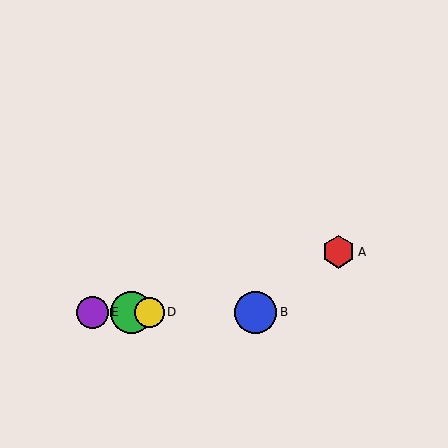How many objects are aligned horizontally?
4 objects (B, C, D, E) are aligned horizontally.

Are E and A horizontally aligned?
No, E is at y≈312 and A is at y≈252.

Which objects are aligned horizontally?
Objects B, C, D, E are aligned horizontally.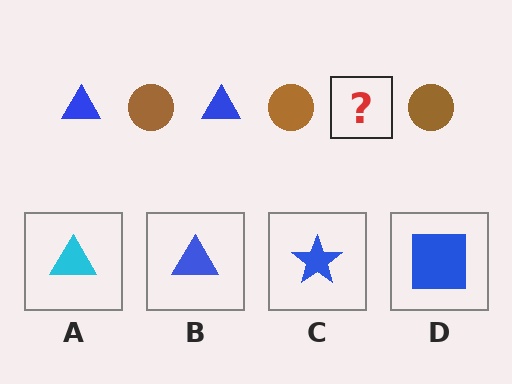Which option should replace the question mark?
Option B.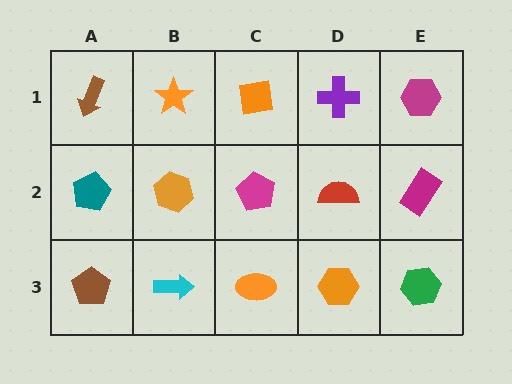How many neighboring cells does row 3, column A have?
2.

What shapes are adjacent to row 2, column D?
A purple cross (row 1, column D), an orange hexagon (row 3, column D), a magenta pentagon (row 2, column C), a magenta rectangle (row 2, column E).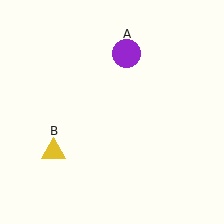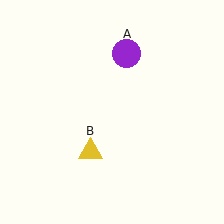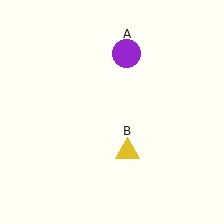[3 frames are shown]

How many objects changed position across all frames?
1 object changed position: yellow triangle (object B).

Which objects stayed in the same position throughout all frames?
Purple circle (object A) remained stationary.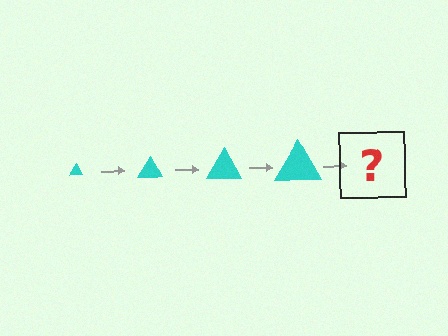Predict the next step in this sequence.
The next step is a cyan triangle, larger than the previous one.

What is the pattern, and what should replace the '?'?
The pattern is that the triangle gets progressively larger each step. The '?' should be a cyan triangle, larger than the previous one.